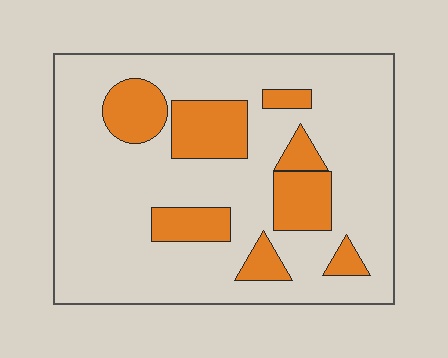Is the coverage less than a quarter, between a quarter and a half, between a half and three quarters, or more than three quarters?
Less than a quarter.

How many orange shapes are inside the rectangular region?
8.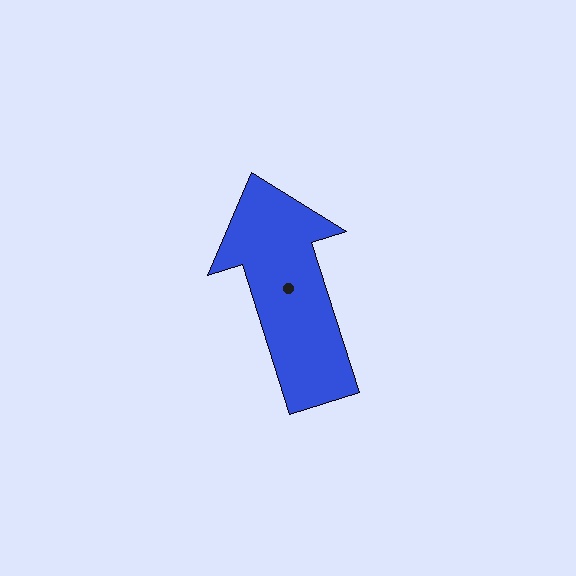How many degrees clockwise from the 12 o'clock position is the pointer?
Approximately 342 degrees.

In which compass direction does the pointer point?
North.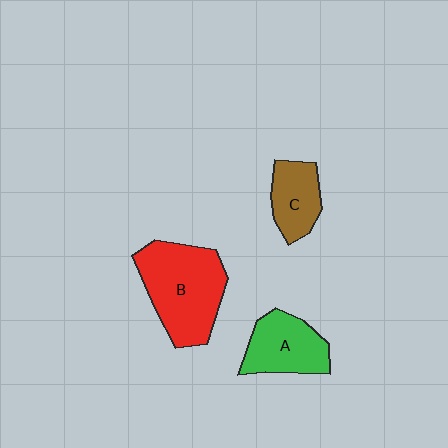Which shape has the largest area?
Shape B (red).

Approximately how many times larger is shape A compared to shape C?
Approximately 1.3 times.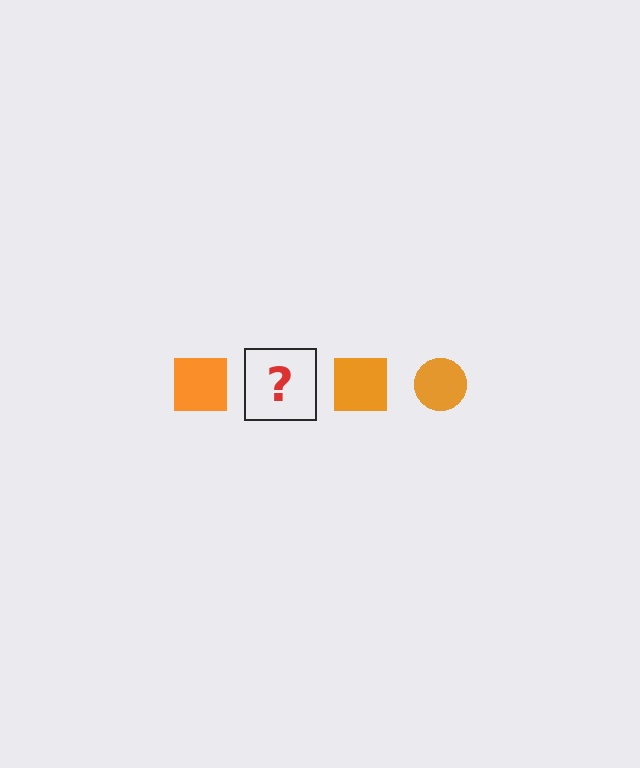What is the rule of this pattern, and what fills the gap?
The rule is that the pattern cycles through square, circle shapes in orange. The gap should be filled with an orange circle.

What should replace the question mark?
The question mark should be replaced with an orange circle.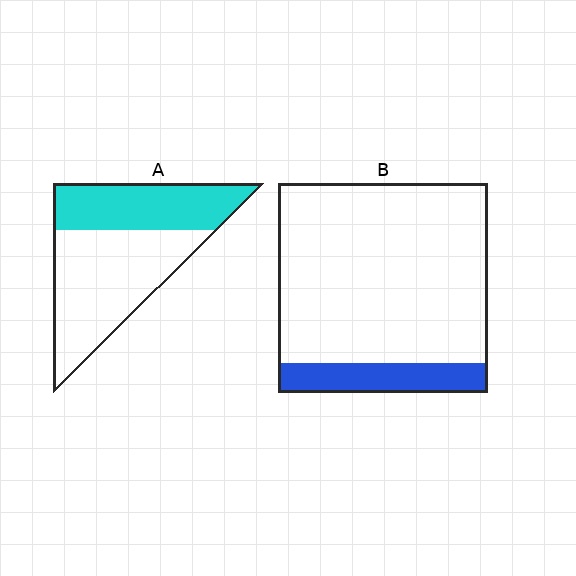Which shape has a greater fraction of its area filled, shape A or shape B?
Shape A.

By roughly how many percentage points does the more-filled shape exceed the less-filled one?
By roughly 25 percentage points (A over B).